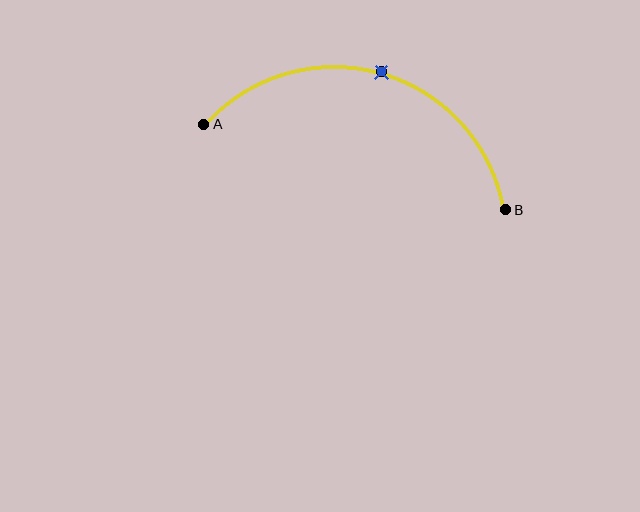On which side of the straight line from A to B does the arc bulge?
The arc bulges above the straight line connecting A and B.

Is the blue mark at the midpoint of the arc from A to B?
Yes. The blue mark lies on the arc at equal arc-length from both A and B — it is the arc midpoint.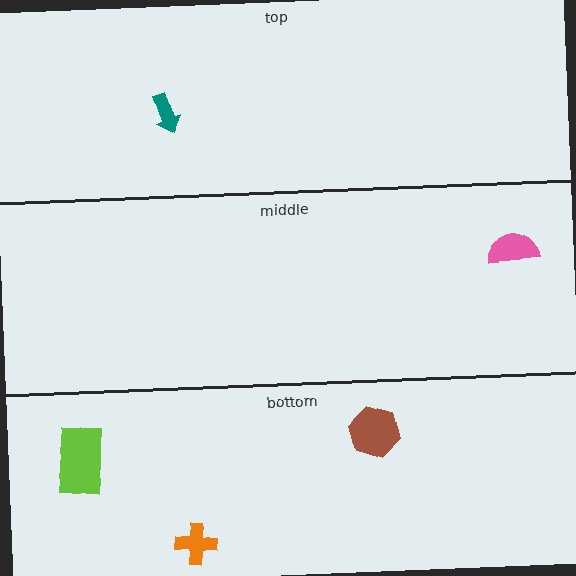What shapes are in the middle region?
The pink semicircle.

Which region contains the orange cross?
The bottom region.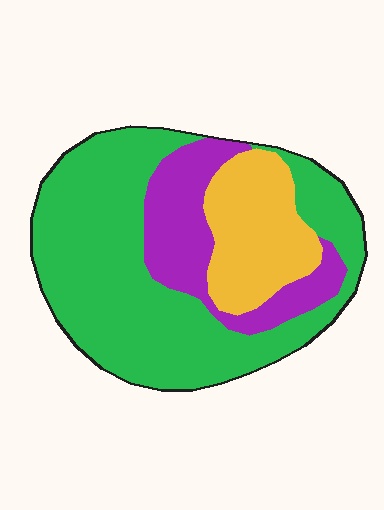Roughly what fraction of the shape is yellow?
Yellow takes up between a sixth and a third of the shape.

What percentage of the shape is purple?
Purple takes up about one fifth (1/5) of the shape.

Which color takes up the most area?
Green, at roughly 60%.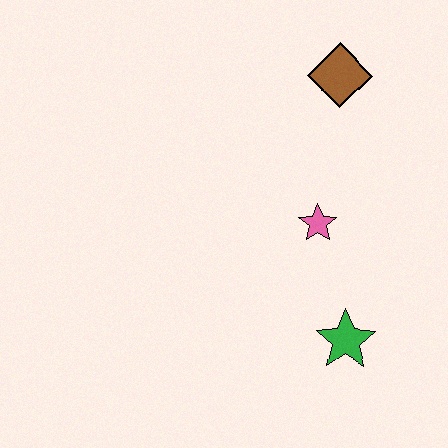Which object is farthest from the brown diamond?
The green star is farthest from the brown diamond.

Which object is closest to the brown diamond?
The pink star is closest to the brown diamond.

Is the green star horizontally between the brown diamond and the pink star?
No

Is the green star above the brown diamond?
No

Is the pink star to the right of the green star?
No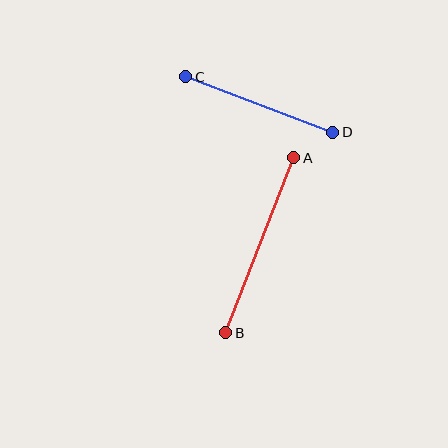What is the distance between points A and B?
The distance is approximately 188 pixels.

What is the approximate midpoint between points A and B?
The midpoint is at approximately (260, 245) pixels.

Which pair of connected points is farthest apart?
Points A and B are farthest apart.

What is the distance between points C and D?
The distance is approximately 157 pixels.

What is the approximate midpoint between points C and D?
The midpoint is at approximately (259, 104) pixels.